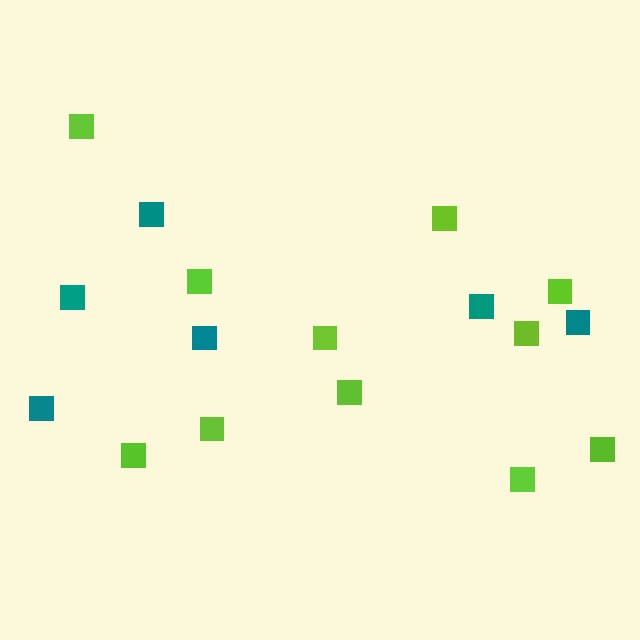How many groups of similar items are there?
There are 2 groups: one group of teal squares (6) and one group of lime squares (11).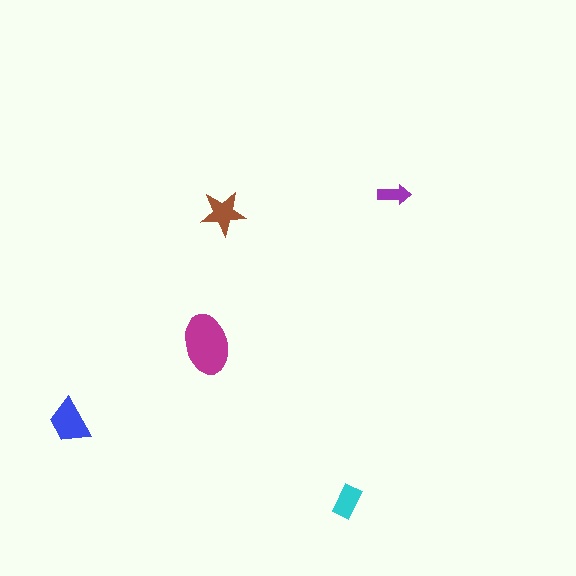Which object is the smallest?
The purple arrow.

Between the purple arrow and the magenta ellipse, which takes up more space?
The magenta ellipse.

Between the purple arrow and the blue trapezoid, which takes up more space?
The blue trapezoid.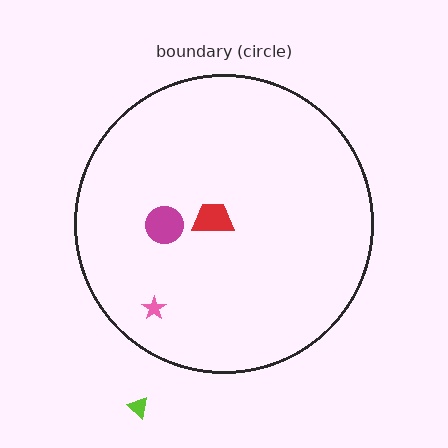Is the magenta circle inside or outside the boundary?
Inside.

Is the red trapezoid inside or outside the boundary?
Inside.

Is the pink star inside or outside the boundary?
Inside.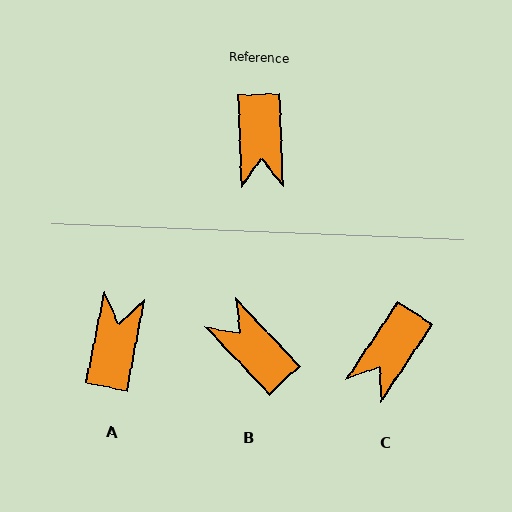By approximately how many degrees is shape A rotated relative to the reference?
Approximately 167 degrees counter-clockwise.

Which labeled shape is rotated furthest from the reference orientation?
A, about 167 degrees away.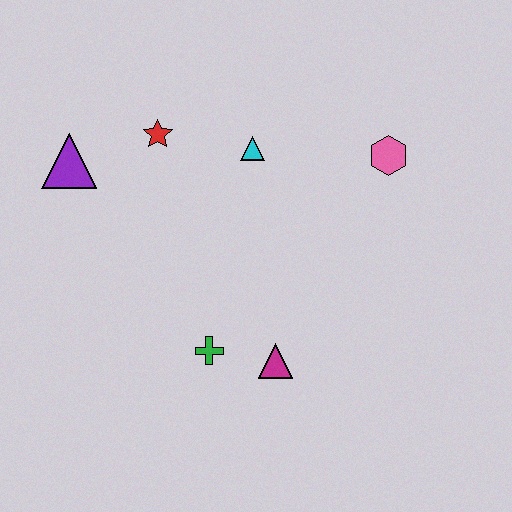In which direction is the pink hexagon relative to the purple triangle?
The pink hexagon is to the right of the purple triangle.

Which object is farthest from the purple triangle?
The pink hexagon is farthest from the purple triangle.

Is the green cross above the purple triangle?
No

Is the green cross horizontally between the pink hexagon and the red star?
Yes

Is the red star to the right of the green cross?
No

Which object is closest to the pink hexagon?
The cyan triangle is closest to the pink hexagon.